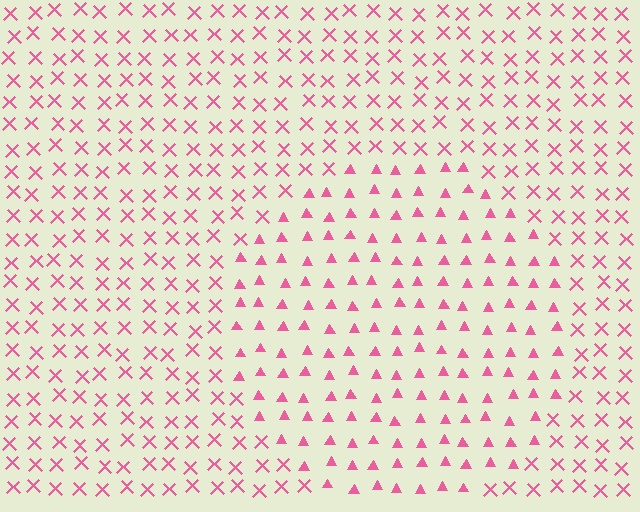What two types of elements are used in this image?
The image uses triangles inside the circle region and X marks outside it.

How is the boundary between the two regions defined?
The boundary is defined by a change in element shape: triangles inside vs. X marks outside. All elements share the same color and spacing.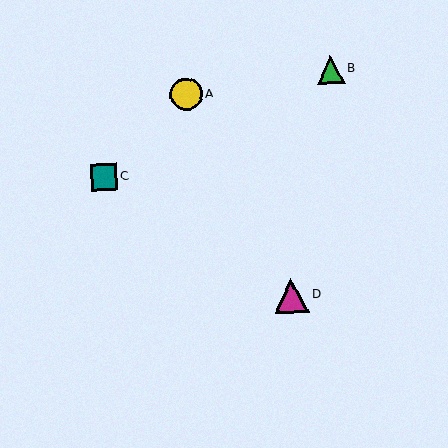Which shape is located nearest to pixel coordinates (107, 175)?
The teal square (labeled C) at (104, 177) is nearest to that location.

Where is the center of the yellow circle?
The center of the yellow circle is at (186, 94).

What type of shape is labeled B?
Shape B is a green triangle.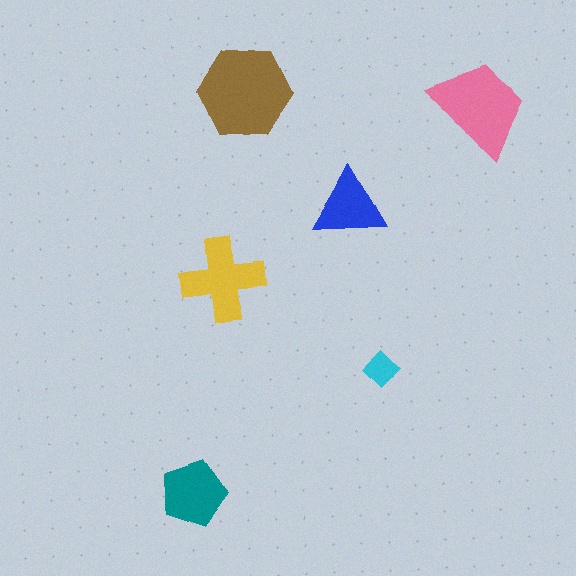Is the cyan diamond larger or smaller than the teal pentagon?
Smaller.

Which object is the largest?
The brown hexagon.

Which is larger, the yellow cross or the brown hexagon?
The brown hexagon.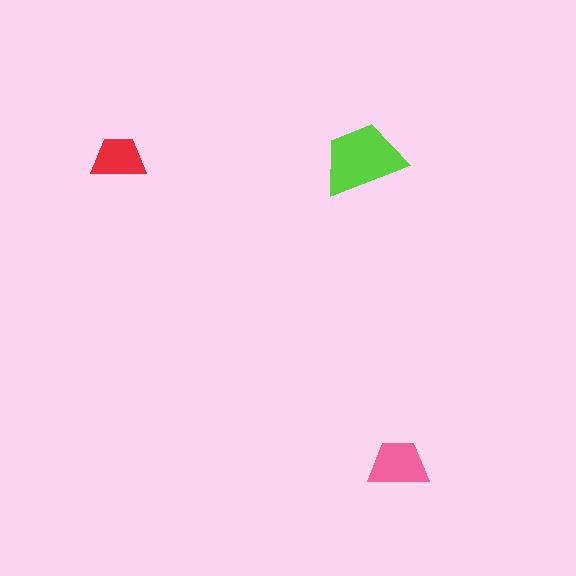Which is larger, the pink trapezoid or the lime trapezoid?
The lime one.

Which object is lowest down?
The pink trapezoid is bottommost.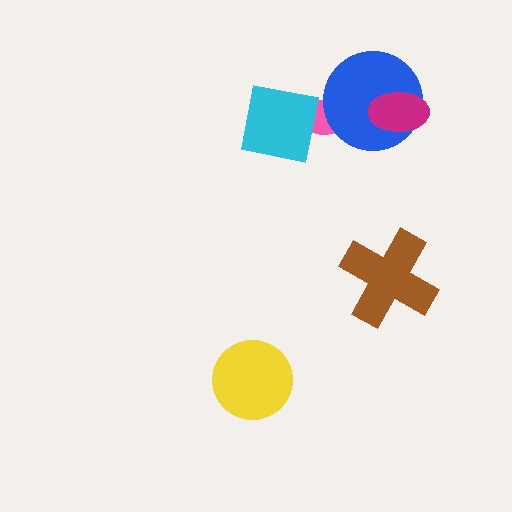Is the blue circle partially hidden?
Yes, it is partially covered by another shape.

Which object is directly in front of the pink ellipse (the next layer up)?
The blue circle is directly in front of the pink ellipse.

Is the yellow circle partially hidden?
No, no other shape covers it.